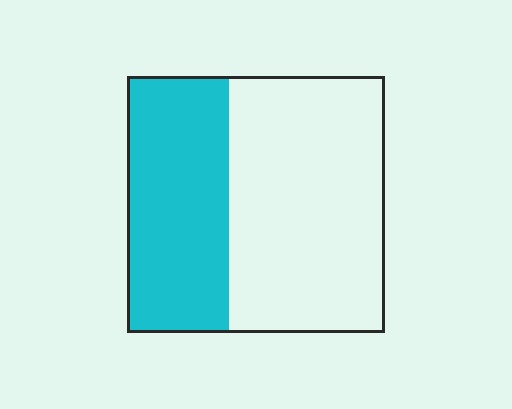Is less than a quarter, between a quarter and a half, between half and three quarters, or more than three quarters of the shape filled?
Between a quarter and a half.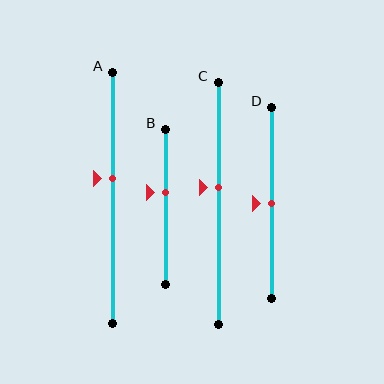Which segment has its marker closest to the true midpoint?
Segment D has its marker closest to the true midpoint.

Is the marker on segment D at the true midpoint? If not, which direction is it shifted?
Yes, the marker on segment D is at the true midpoint.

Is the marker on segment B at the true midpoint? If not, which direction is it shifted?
No, the marker on segment B is shifted upward by about 9% of the segment length.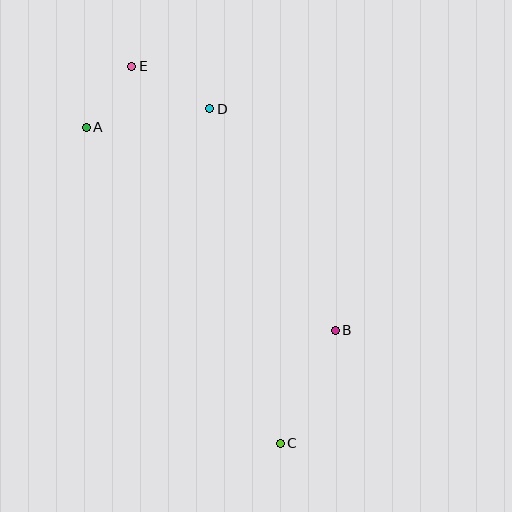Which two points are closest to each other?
Points A and E are closest to each other.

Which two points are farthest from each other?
Points C and E are farthest from each other.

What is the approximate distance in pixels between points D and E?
The distance between D and E is approximately 89 pixels.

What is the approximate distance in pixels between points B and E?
The distance between B and E is approximately 334 pixels.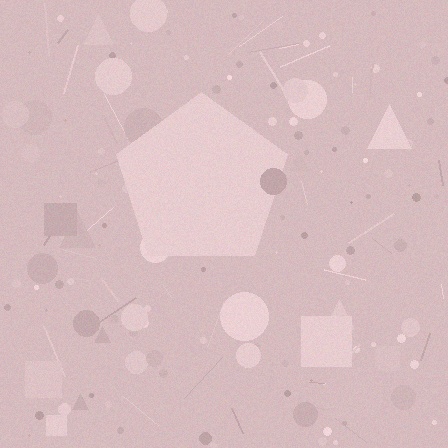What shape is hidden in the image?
A pentagon is hidden in the image.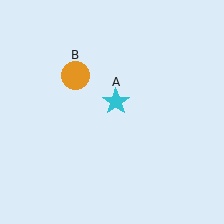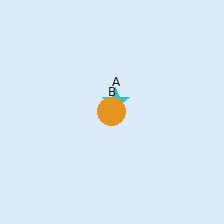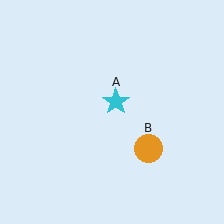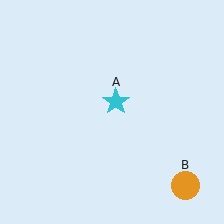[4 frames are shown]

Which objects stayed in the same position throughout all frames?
Cyan star (object A) remained stationary.